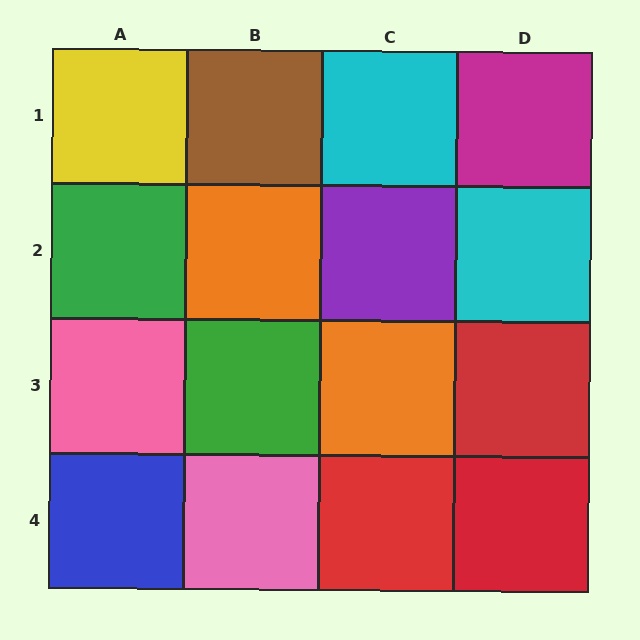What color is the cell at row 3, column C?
Orange.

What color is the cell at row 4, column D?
Red.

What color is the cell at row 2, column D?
Cyan.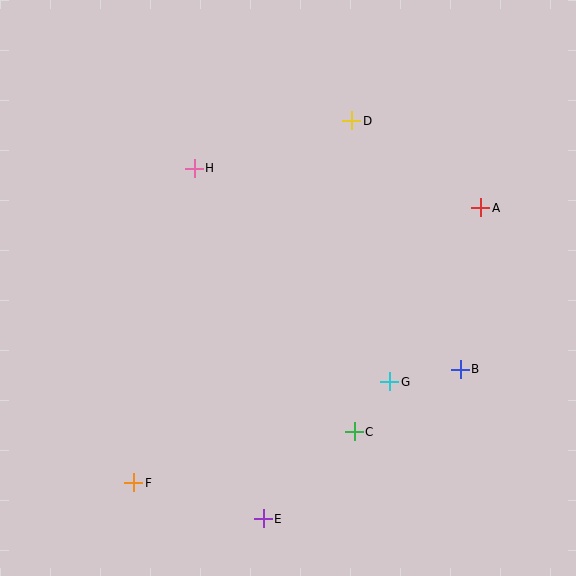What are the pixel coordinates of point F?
Point F is at (134, 483).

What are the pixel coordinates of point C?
Point C is at (354, 432).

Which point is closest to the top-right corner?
Point A is closest to the top-right corner.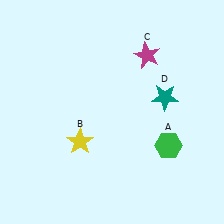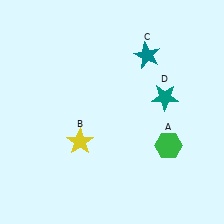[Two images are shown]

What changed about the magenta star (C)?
In Image 1, C is magenta. In Image 2, it changed to teal.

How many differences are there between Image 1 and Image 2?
There is 1 difference between the two images.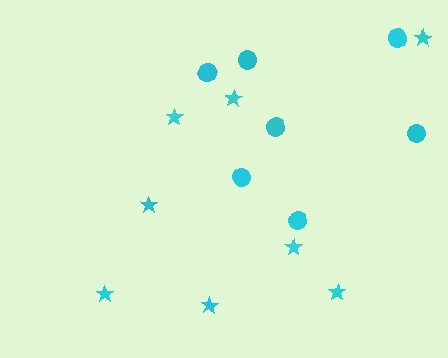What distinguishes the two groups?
There are 2 groups: one group of circles (7) and one group of stars (8).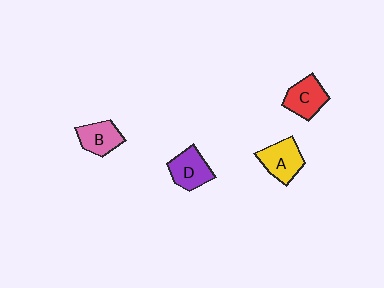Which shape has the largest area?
Shape A (yellow).